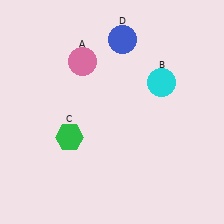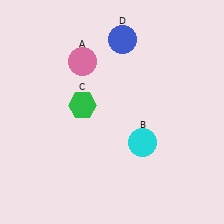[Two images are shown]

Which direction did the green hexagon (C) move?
The green hexagon (C) moved up.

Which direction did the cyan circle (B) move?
The cyan circle (B) moved down.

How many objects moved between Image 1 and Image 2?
2 objects moved between the two images.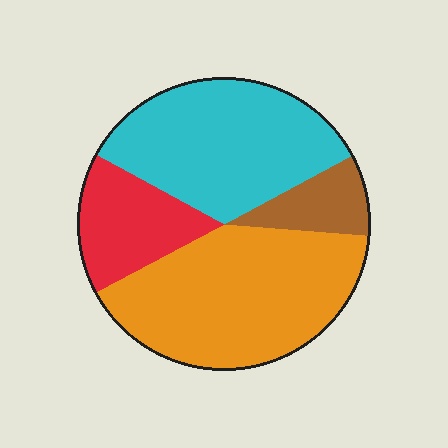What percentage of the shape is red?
Red takes up less than a quarter of the shape.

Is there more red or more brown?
Red.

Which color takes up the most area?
Orange, at roughly 40%.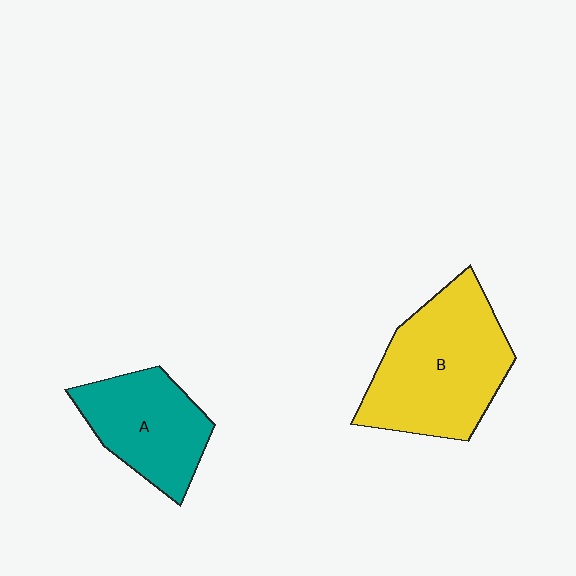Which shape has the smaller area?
Shape A (teal).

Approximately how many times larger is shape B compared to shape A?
Approximately 1.5 times.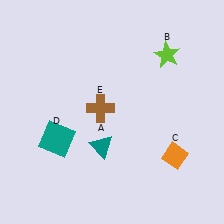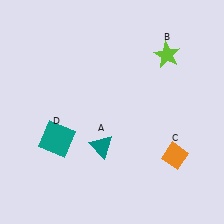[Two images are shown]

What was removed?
The brown cross (E) was removed in Image 2.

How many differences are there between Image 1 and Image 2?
There is 1 difference between the two images.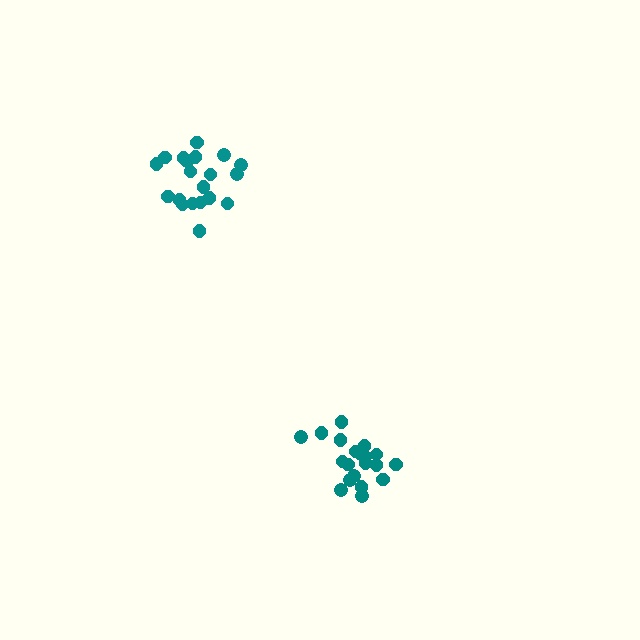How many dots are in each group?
Group 1: 20 dots, Group 2: 20 dots (40 total).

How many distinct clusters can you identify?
There are 2 distinct clusters.